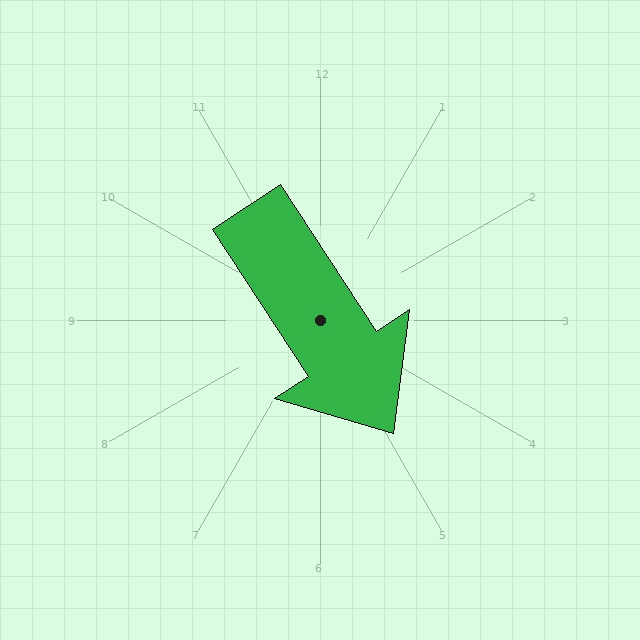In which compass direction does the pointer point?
Southeast.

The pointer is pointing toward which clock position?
Roughly 5 o'clock.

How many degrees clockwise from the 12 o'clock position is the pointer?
Approximately 147 degrees.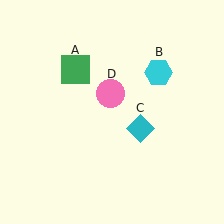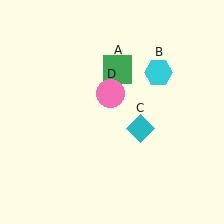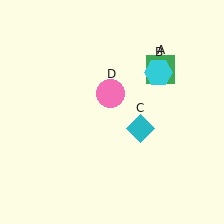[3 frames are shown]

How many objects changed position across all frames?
1 object changed position: green square (object A).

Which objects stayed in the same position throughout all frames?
Cyan hexagon (object B) and cyan diamond (object C) and pink circle (object D) remained stationary.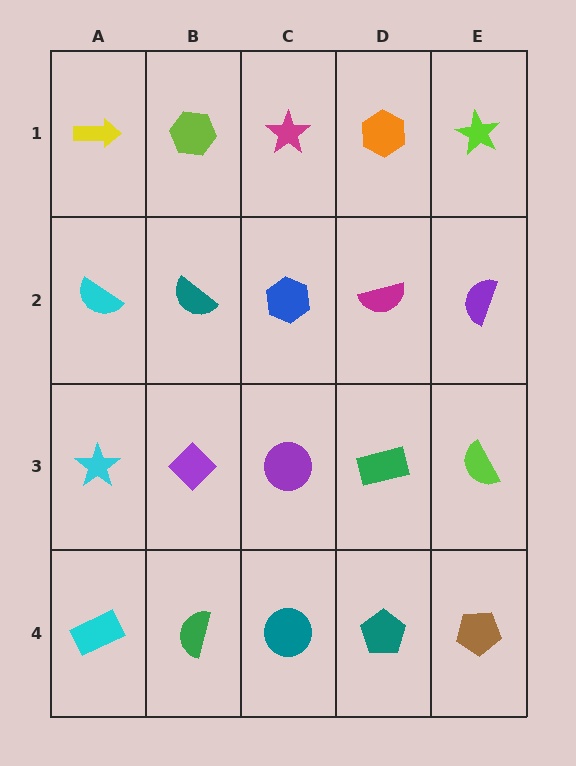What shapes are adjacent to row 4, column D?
A green rectangle (row 3, column D), a teal circle (row 4, column C), a brown pentagon (row 4, column E).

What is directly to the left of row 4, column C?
A green semicircle.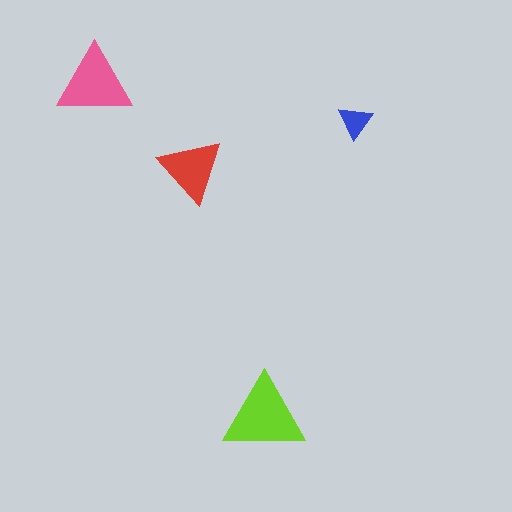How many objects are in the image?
There are 4 objects in the image.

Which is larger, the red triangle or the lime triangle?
The lime one.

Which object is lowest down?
The lime triangle is bottommost.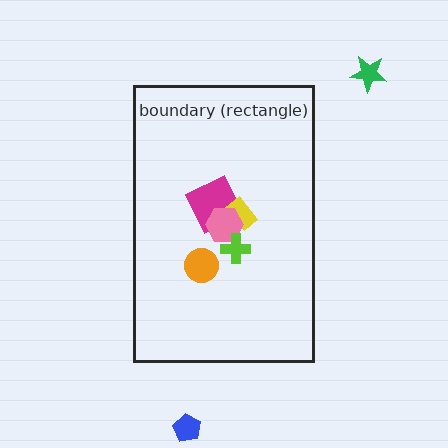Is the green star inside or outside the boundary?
Outside.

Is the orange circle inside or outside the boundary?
Inside.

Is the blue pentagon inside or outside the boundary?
Outside.